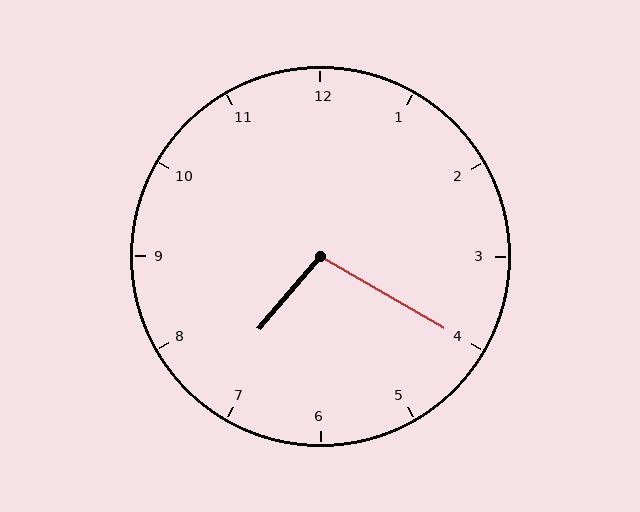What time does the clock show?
7:20.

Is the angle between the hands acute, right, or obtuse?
It is obtuse.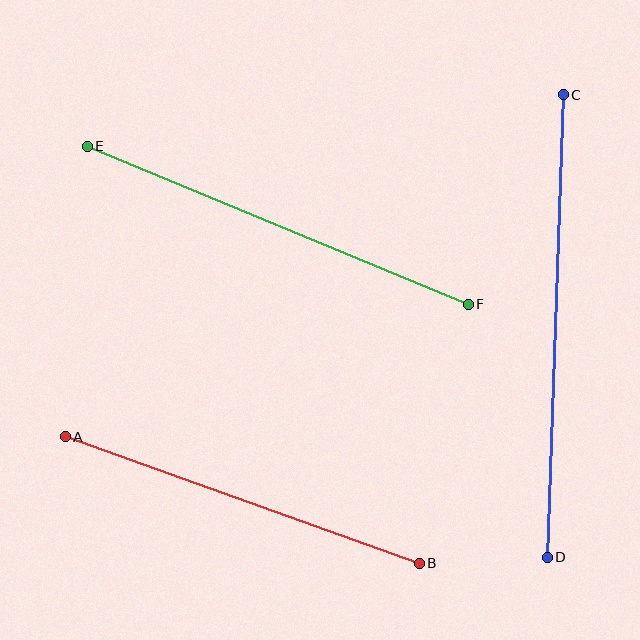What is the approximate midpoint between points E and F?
The midpoint is at approximately (278, 225) pixels.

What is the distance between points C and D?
The distance is approximately 463 pixels.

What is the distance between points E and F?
The distance is approximately 413 pixels.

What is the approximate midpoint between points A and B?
The midpoint is at approximately (242, 500) pixels.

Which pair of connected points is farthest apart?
Points C and D are farthest apart.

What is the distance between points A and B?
The distance is approximately 376 pixels.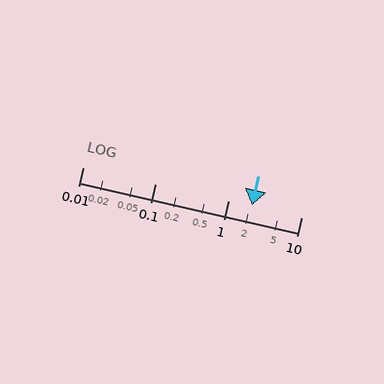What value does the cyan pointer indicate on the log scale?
The pointer indicates approximately 2.1.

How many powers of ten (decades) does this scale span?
The scale spans 3 decades, from 0.01 to 10.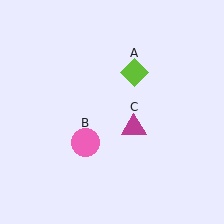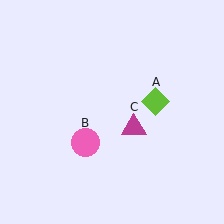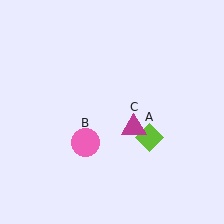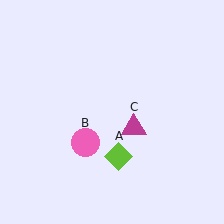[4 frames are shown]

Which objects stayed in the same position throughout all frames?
Pink circle (object B) and magenta triangle (object C) remained stationary.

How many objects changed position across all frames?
1 object changed position: lime diamond (object A).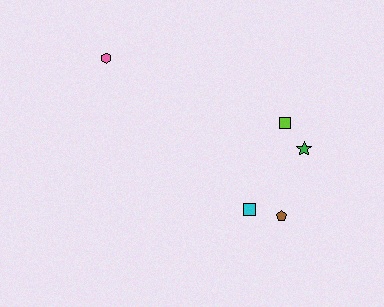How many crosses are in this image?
There are no crosses.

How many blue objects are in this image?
There are no blue objects.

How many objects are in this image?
There are 5 objects.